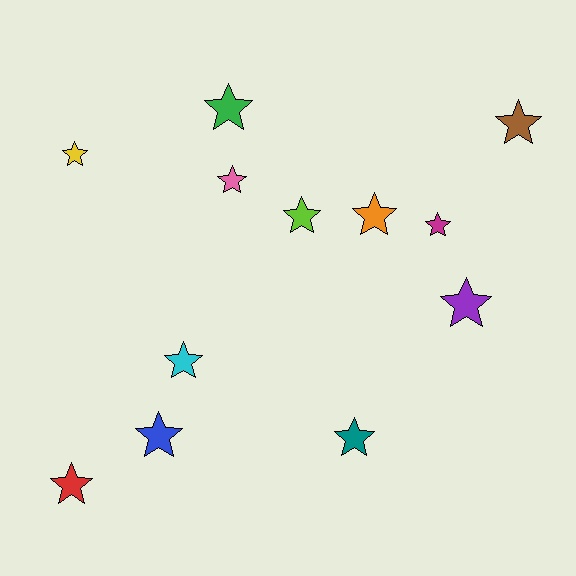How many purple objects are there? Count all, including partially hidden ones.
There is 1 purple object.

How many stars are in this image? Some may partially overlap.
There are 12 stars.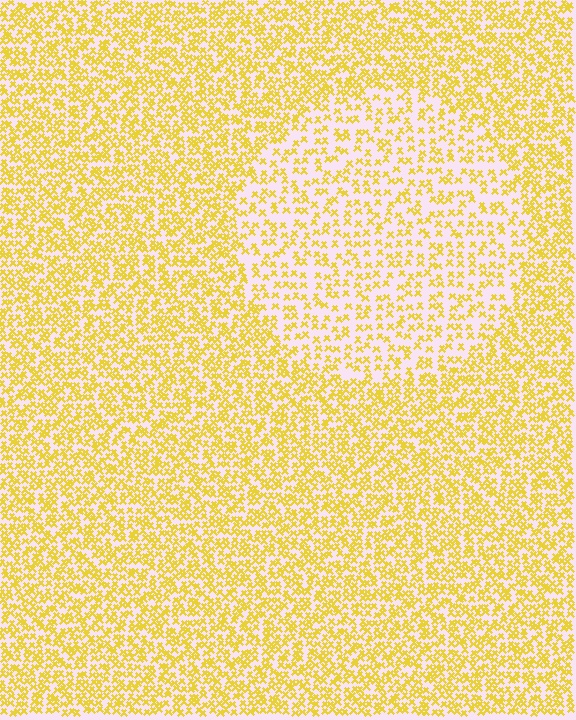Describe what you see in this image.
The image contains small yellow elements arranged at two different densities. A circle-shaped region is visible where the elements are less densely packed than the surrounding area.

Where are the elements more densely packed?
The elements are more densely packed outside the circle boundary.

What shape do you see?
I see a circle.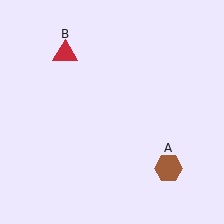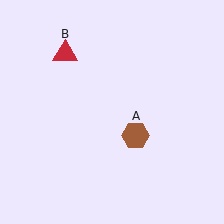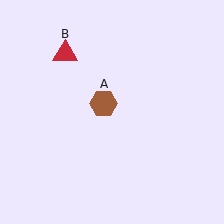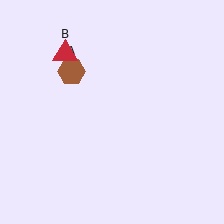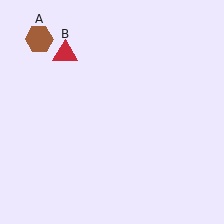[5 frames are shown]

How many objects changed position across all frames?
1 object changed position: brown hexagon (object A).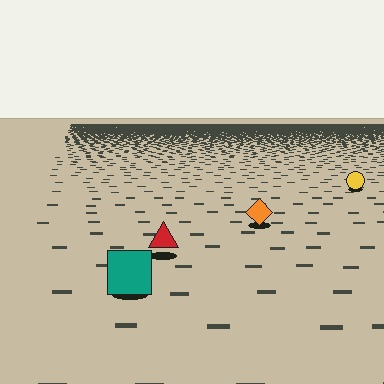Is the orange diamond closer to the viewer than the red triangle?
No. The red triangle is closer — you can tell from the texture gradient: the ground texture is coarser near it.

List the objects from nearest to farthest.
From nearest to farthest: the teal square, the red triangle, the orange diamond, the yellow circle.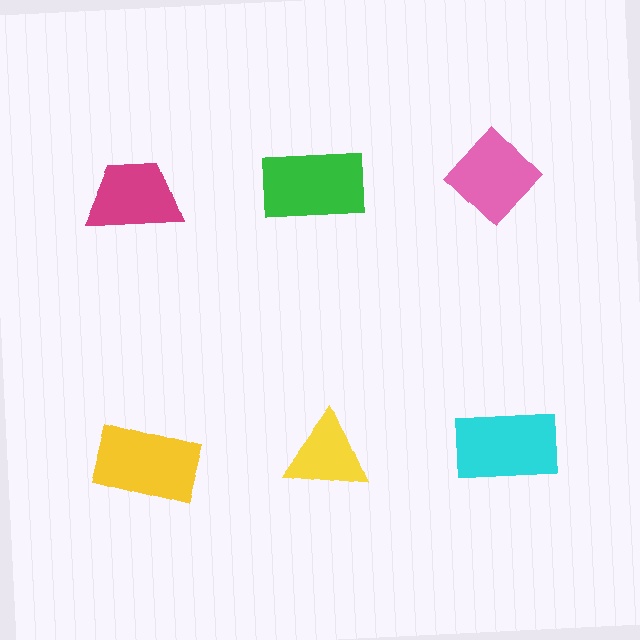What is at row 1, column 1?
A magenta trapezoid.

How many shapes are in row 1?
3 shapes.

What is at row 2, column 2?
A yellow triangle.